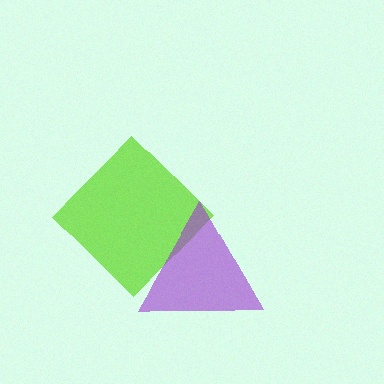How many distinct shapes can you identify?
There are 2 distinct shapes: a lime diamond, a purple triangle.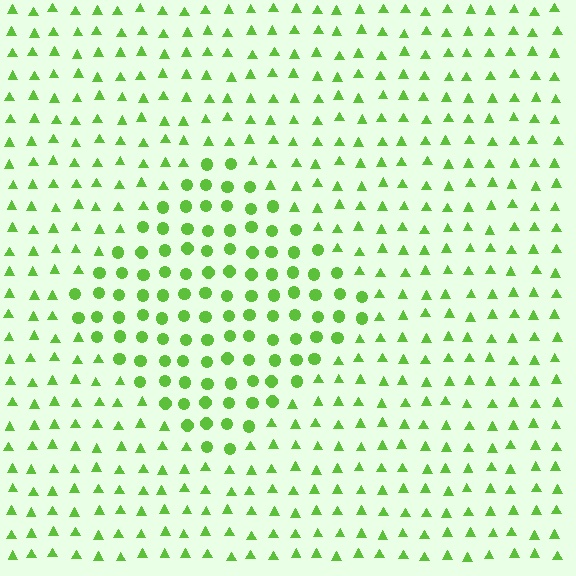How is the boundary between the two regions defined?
The boundary is defined by a change in element shape: circles inside vs. triangles outside. All elements share the same color and spacing.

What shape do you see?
I see a diamond.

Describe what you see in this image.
The image is filled with small lime elements arranged in a uniform grid. A diamond-shaped region contains circles, while the surrounding area contains triangles. The boundary is defined purely by the change in element shape.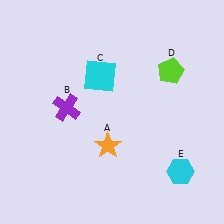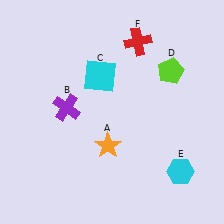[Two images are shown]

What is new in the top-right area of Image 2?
A red cross (F) was added in the top-right area of Image 2.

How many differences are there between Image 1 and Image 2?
There is 1 difference between the two images.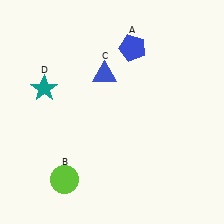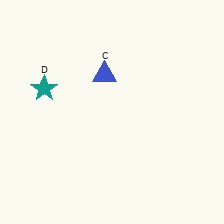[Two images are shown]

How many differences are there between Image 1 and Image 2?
There are 2 differences between the two images.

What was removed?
The blue pentagon (A), the lime circle (B) were removed in Image 2.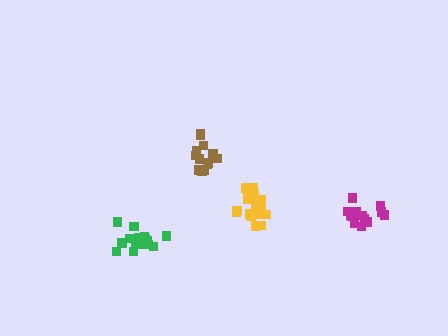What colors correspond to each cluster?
The clusters are colored: green, brown, yellow, magenta.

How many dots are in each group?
Group 1: 16 dots, Group 2: 14 dots, Group 3: 19 dots, Group 4: 14 dots (63 total).